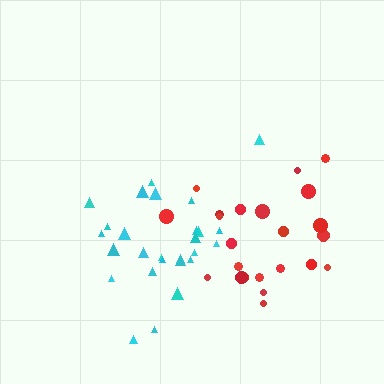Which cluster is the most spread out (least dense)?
Red.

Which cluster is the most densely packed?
Cyan.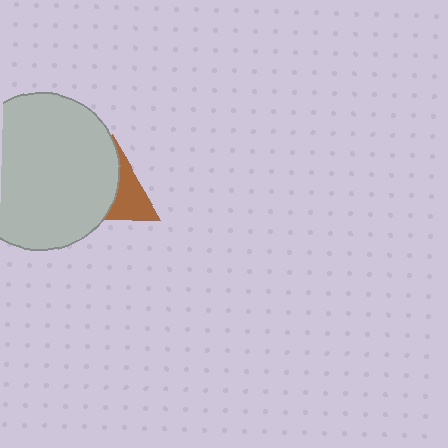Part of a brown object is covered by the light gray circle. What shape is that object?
It is a triangle.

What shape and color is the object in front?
The object in front is a light gray circle.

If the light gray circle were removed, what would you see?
You would see the complete brown triangle.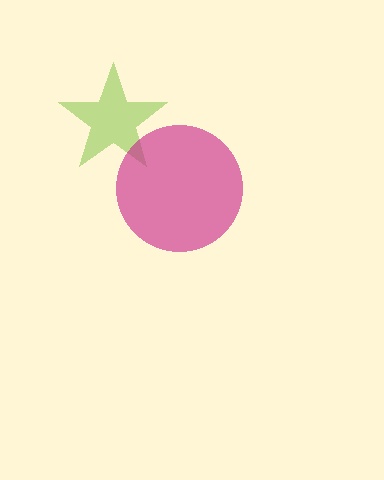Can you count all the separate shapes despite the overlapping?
Yes, there are 2 separate shapes.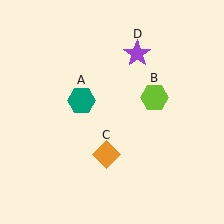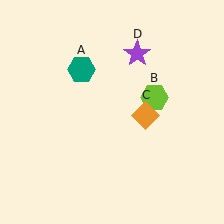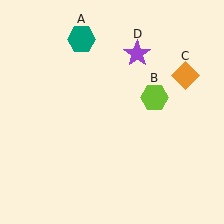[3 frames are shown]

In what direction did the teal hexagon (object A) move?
The teal hexagon (object A) moved up.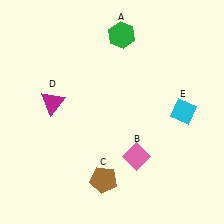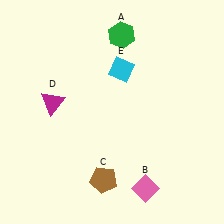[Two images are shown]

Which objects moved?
The objects that moved are: the pink diamond (B), the cyan diamond (E).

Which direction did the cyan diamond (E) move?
The cyan diamond (E) moved left.